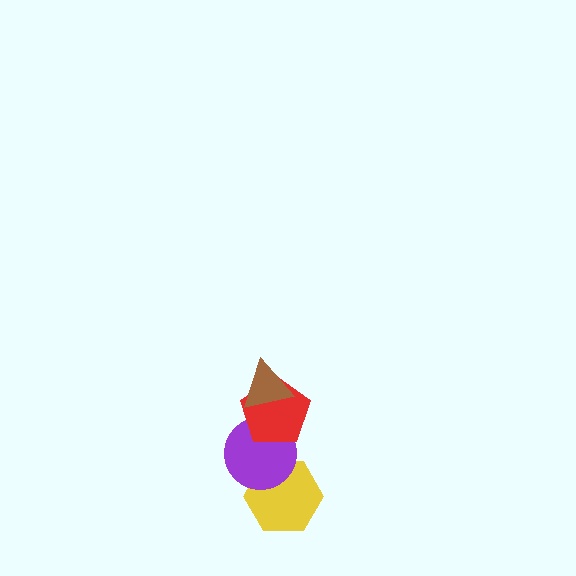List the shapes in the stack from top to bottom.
From top to bottom: the brown triangle, the red pentagon, the purple circle, the yellow hexagon.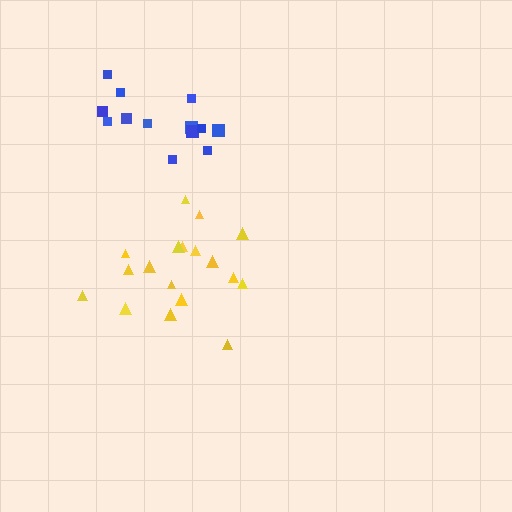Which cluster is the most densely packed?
Yellow.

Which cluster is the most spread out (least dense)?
Blue.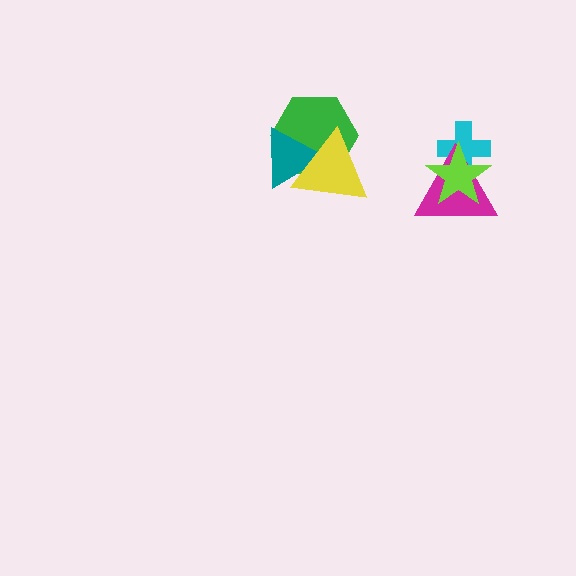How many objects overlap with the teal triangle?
2 objects overlap with the teal triangle.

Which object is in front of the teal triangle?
The yellow triangle is in front of the teal triangle.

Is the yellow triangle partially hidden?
No, no other shape covers it.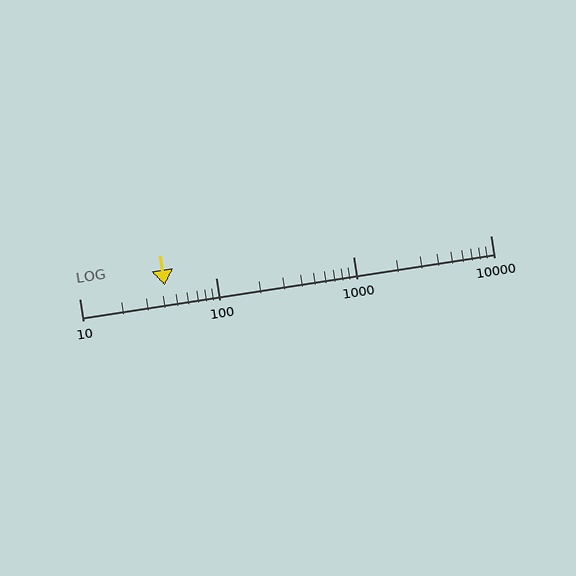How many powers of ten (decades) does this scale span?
The scale spans 3 decades, from 10 to 10000.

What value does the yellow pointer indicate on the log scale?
The pointer indicates approximately 42.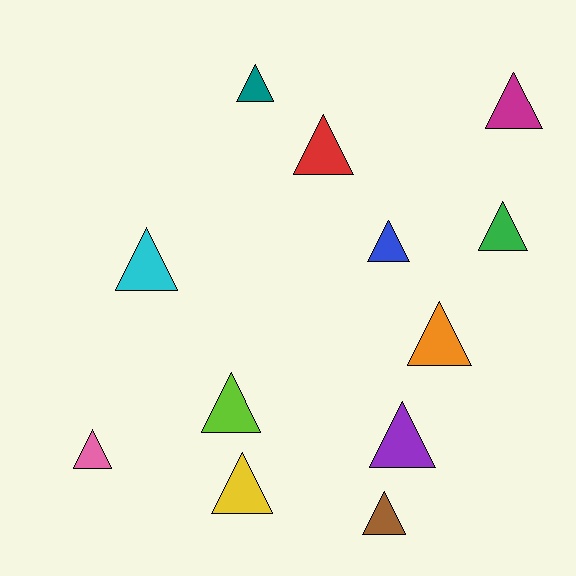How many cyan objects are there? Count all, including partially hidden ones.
There is 1 cyan object.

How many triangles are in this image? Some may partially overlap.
There are 12 triangles.